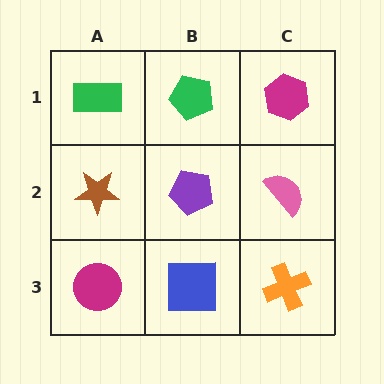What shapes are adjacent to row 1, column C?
A pink semicircle (row 2, column C), a green pentagon (row 1, column B).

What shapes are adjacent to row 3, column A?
A brown star (row 2, column A), a blue square (row 3, column B).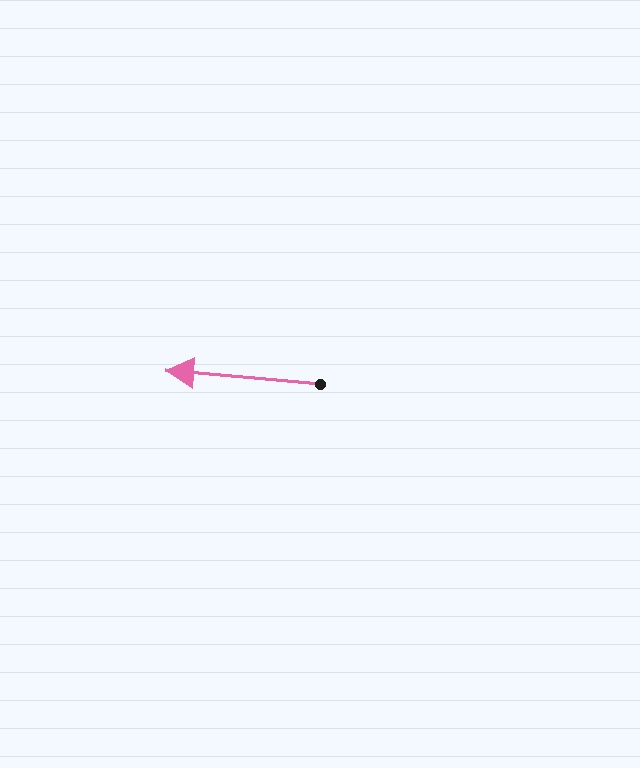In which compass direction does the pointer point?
West.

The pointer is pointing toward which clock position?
Roughly 9 o'clock.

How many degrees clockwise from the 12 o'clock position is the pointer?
Approximately 275 degrees.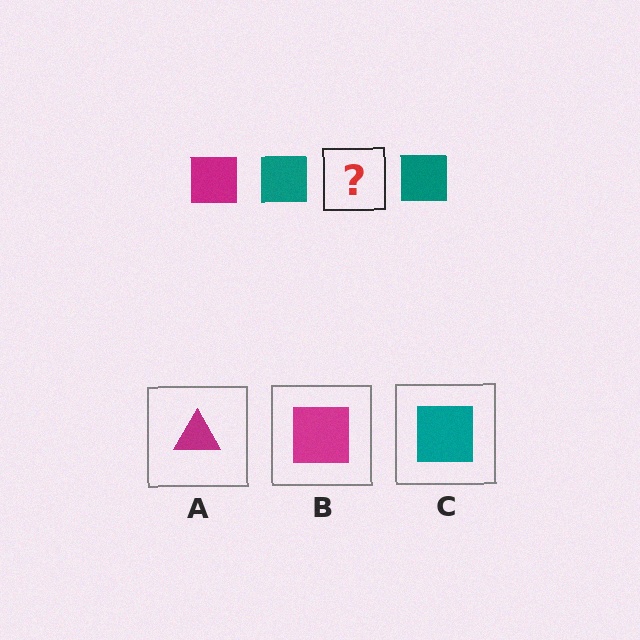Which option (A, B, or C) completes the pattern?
B.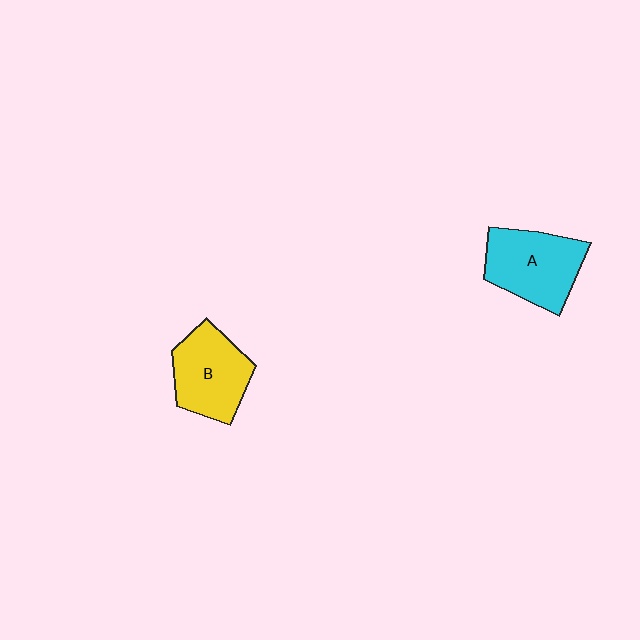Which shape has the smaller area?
Shape B (yellow).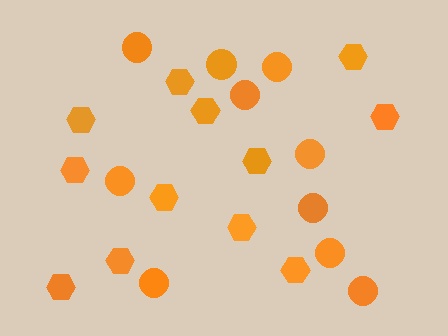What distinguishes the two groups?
There are 2 groups: one group of hexagons (12) and one group of circles (10).